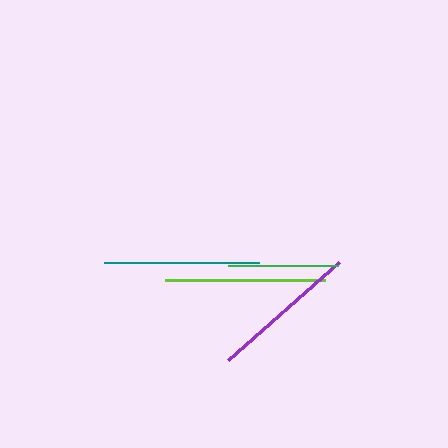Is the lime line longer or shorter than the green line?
The lime line is longer than the green line.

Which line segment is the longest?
The lime line is the longest at approximately 160 pixels.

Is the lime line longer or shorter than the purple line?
The lime line is longer than the purple line.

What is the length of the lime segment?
The lime segment is approximately 160 pixels long.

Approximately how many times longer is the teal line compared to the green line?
The teal line is approximately 1.4 times the length of the green line.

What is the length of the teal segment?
The teal segment is approximately 155 pixels long.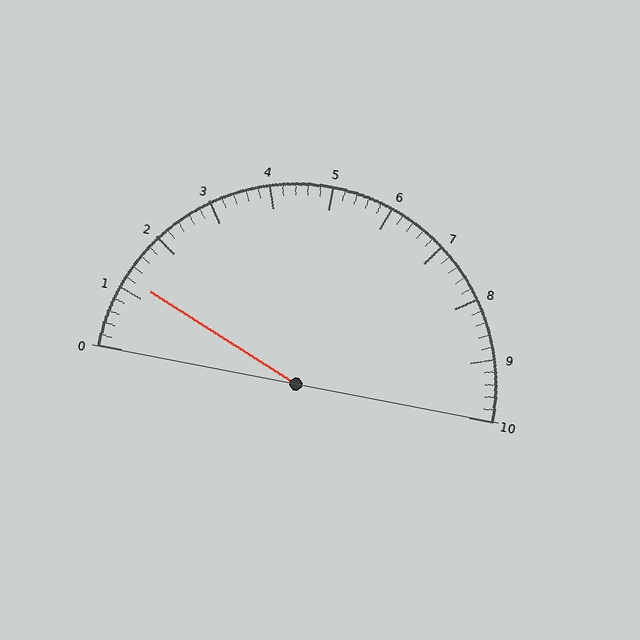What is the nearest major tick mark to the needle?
The nearest major tick mark is 1.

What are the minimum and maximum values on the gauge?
The gauge ranges from 0 to 10.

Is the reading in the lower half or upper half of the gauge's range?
The reading is in the lower half of the range (0 to 10).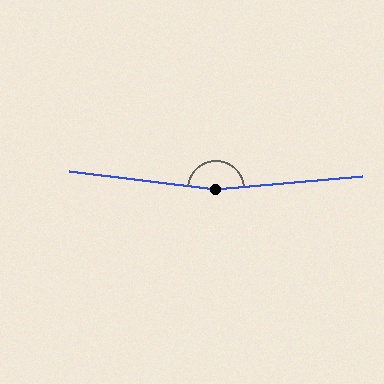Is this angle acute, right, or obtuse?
It is obtuse.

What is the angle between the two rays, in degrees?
Approximately 168 degrees.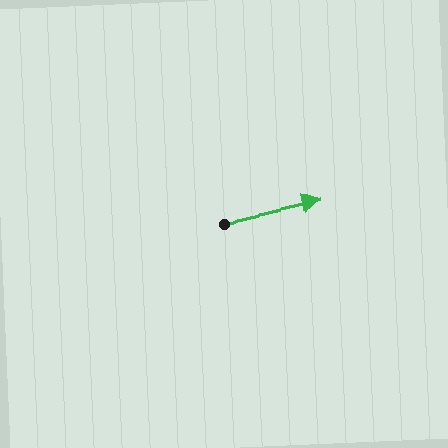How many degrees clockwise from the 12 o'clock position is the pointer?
Approximately 78 degrees.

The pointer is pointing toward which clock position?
Roughly 3 o'clock.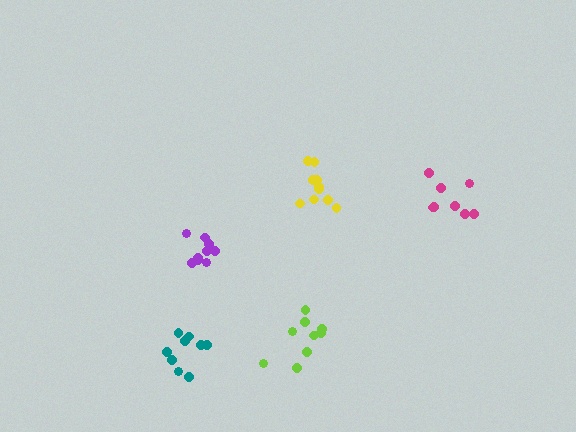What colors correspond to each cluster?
The clusters are colored: lime, teal, magenta, purple, yellow.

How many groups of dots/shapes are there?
There are 5 groups.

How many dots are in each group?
Group 1: 9 dots, Group 2: 9 dots, Group 3: 8 dots, Group 4: 9 dots, Group 5: 10 dots (45 total).